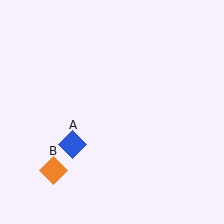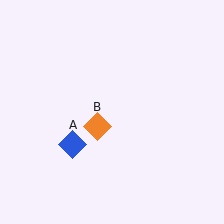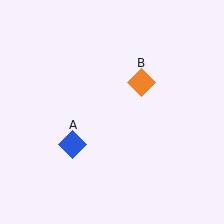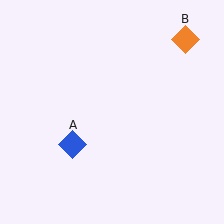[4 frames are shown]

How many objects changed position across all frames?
1 object changed position: orange diamond (object B).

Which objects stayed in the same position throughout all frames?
Blue diamond (object A) remained stationary.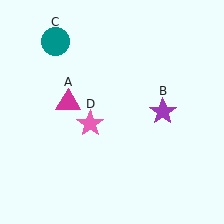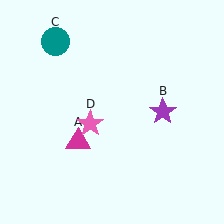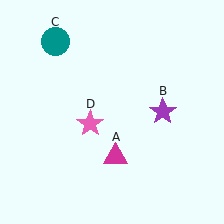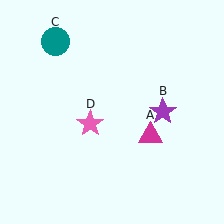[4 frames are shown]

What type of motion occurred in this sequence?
The magenta triangle (object A) rotated counterclockwise around the center of the scene.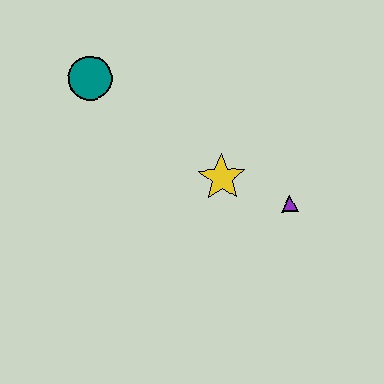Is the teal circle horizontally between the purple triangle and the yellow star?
No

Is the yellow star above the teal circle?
No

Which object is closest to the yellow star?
The purple triangle is closest to the yellow star.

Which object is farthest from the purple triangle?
The teal circle is farthest from the purple triangle.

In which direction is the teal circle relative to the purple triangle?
The teal circle is to the left of the purple triangle.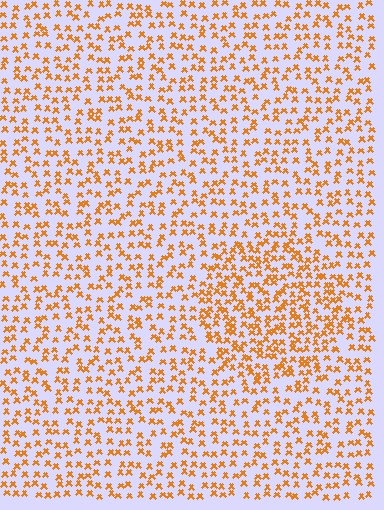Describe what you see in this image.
The image contains small orange elements arranged at two different densities. A circle-shaped region is visible where the elements are more densely packed than the surrounding area.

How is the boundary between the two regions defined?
The boundary is defined by a change in element density (approximately 1.6x ratio). All elements are the same color, size, and shape.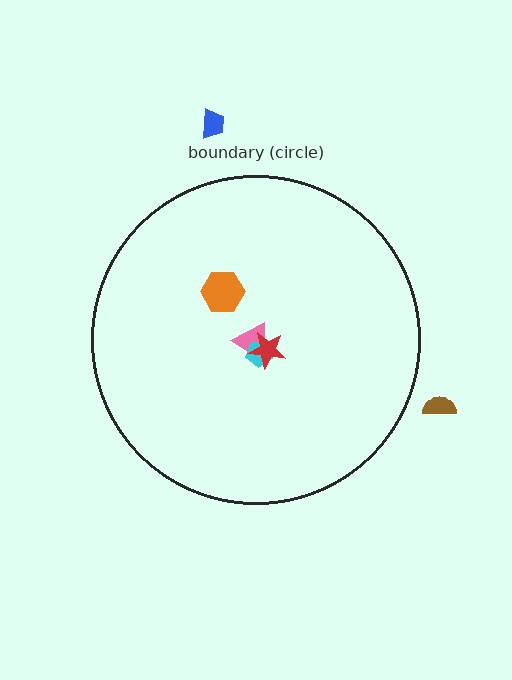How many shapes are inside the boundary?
4 inside, 2 outside.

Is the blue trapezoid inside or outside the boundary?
Outside.